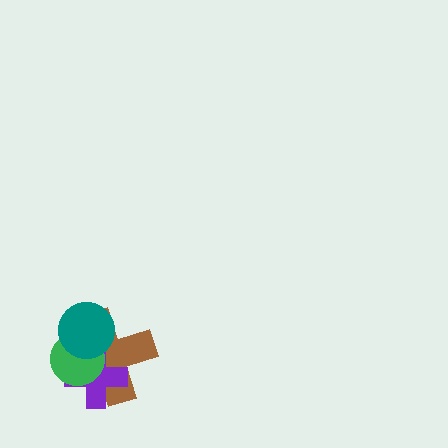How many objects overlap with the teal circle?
3 objects overlap with the teal circle.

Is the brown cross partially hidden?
Yes, it is partially covered by another shape.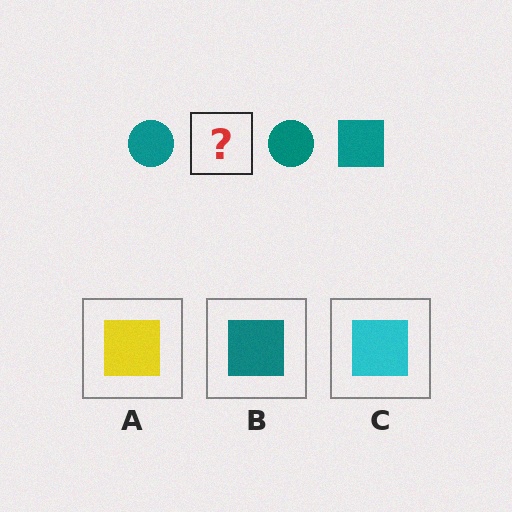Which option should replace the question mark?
Option B.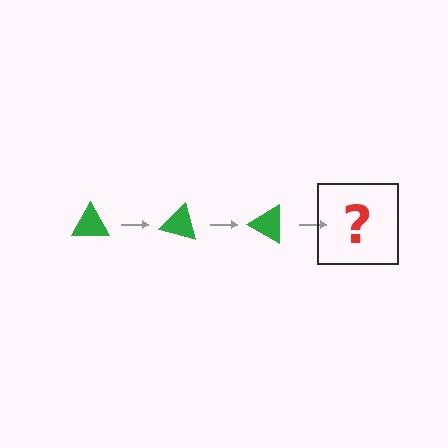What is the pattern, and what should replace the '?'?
The pattern is that the triangle rotates 15 degrees each step. The '?' should be a green triangle rotated 45 degrees.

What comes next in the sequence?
The next element should be a green triangle rotated 45 degrees.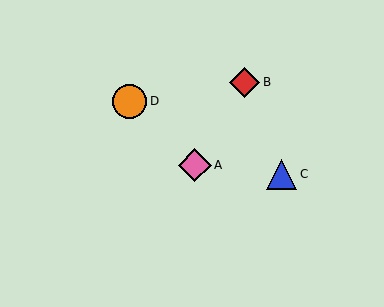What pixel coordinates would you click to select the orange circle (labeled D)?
Click at (130, 101) to select the orange circle D.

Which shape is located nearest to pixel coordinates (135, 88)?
The orange circle (labeled D) at (130, 101) is nearest to that location.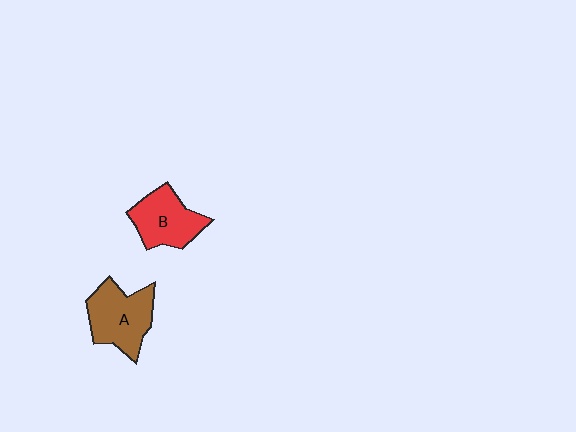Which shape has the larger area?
Shape A (brown).